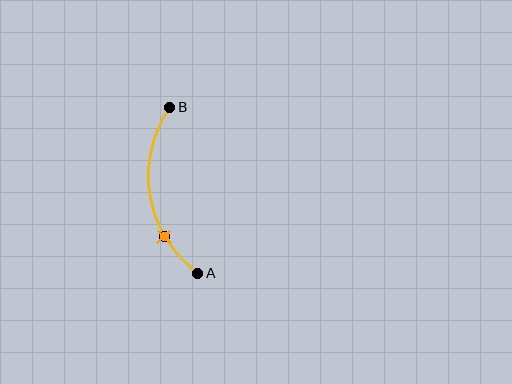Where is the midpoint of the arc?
The arc midpoint is the point on the curve farthest from the straight line joining A and B. It sits to the left of that line.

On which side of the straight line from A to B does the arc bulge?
The arc bulges to the left of the straight line connecting A and B.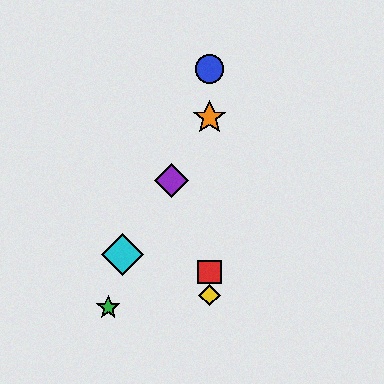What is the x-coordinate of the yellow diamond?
The yellow diamond is at x≈210.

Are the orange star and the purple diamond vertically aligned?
No, the orange star is at x≈210 and the purple diamond is at x≈171.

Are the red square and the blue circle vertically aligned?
Yes, both are at x≈210.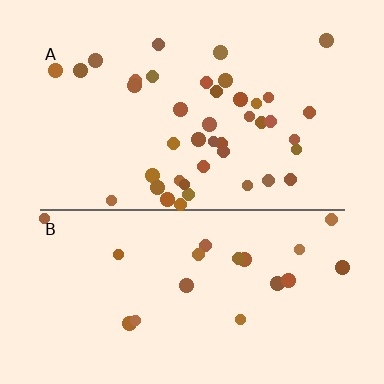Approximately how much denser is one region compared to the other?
Approximately 2.1× — region A over region B.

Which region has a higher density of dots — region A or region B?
A (the top).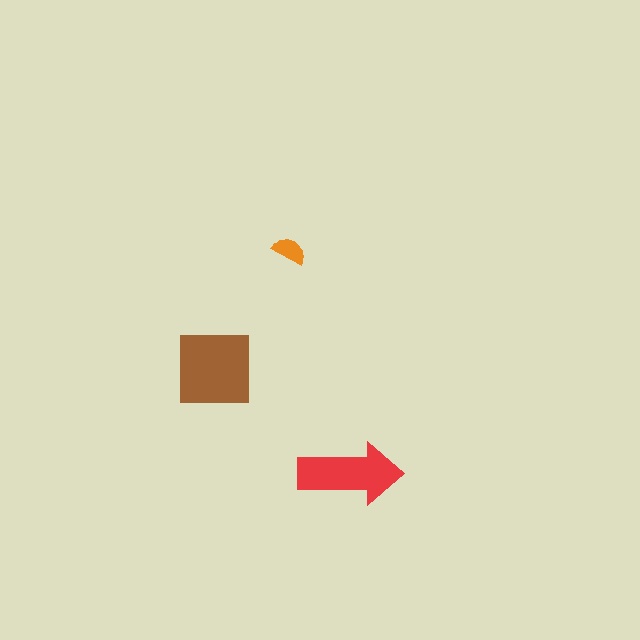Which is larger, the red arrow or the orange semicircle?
The red arrow.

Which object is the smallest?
The orange semicircle.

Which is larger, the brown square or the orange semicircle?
The brown square.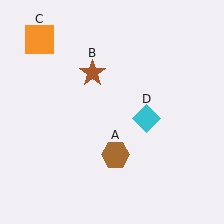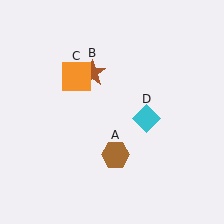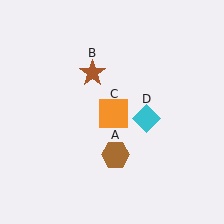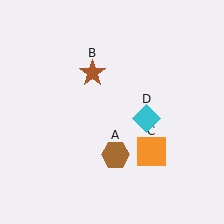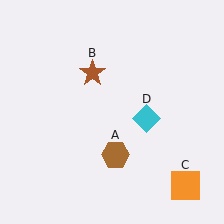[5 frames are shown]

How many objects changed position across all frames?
1 object changed position: orange square (object C).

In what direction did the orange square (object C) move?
The orange square (object C) moved down and to the right.